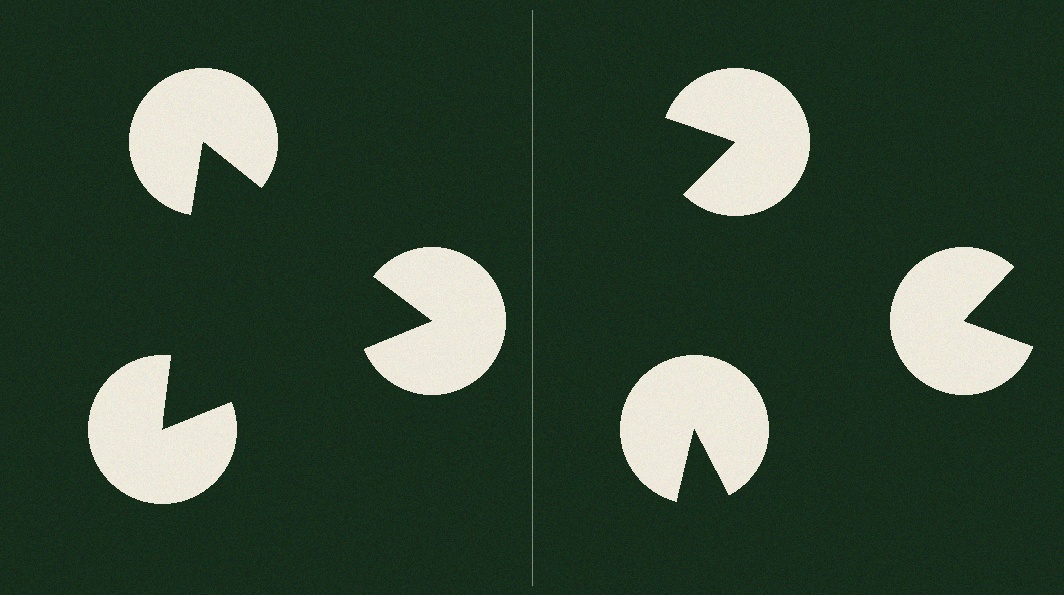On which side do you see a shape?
An illusory triangle appears on the left side. On the right side the wedge cuts are rotated, so no coherent shape forms.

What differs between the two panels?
The pac-man discs are positioned identically on both sides; only the wedge orientations differ. On the left they align to a triangle; on the right they are misaligned.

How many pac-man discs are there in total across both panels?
6 — 3 on each side.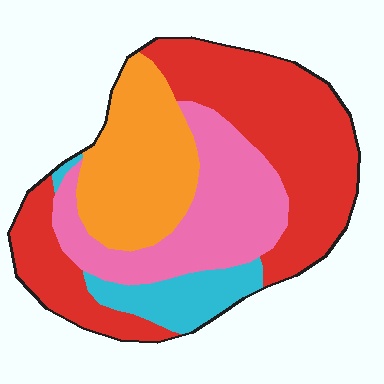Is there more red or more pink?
Red.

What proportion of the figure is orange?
Orange takes up less than a quarter of the figure.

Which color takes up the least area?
Cyan, at roughly 10%.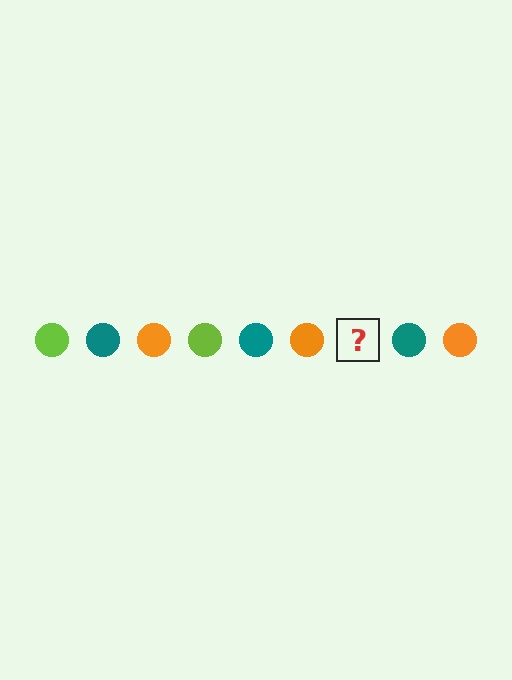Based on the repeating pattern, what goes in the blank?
The blank should be a lime circle.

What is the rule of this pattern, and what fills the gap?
The rule is that the pattern cycles through lime, teal, orange circles. The gap should be filled with a lime circle.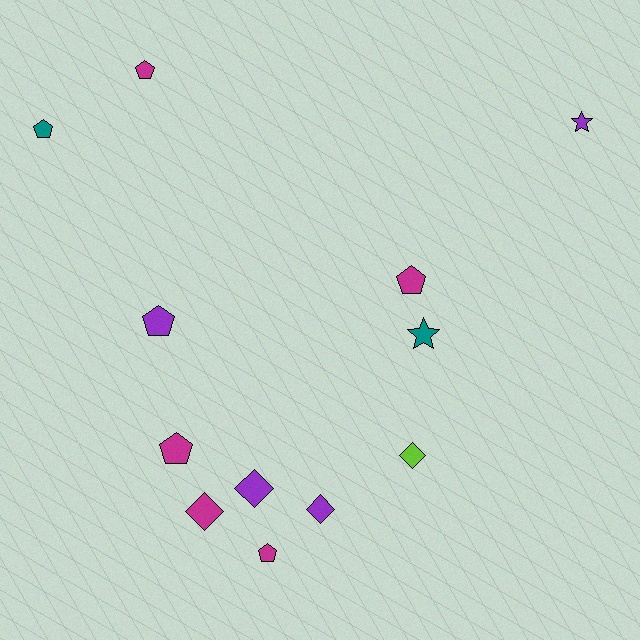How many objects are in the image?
There are 12 objects.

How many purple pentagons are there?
There is 1 purple pentagon.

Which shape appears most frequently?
Pentagon, with 6 objects.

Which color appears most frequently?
Magenta, with 5 objects.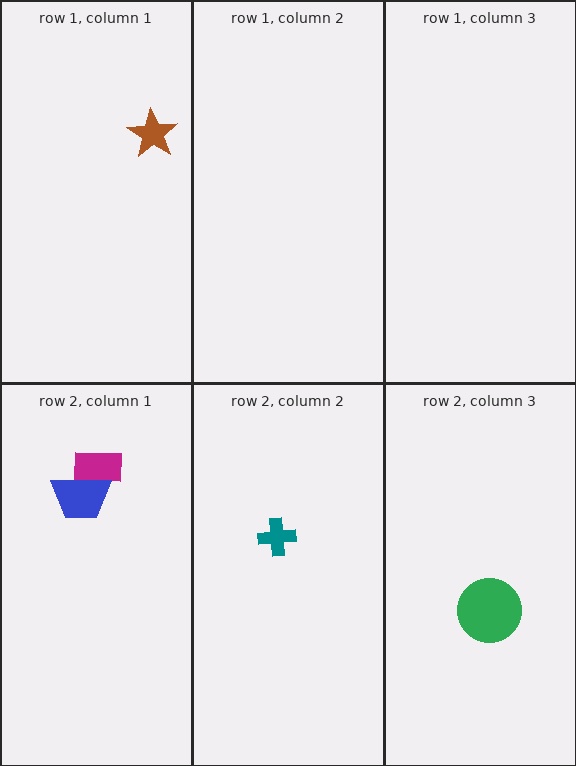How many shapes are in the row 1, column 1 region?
1.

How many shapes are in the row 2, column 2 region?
1.